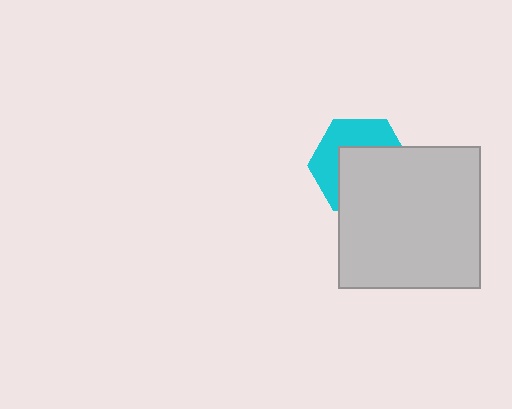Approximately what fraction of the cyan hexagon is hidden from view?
Roughly 58% of the cyan hexagon is hidden behind the light gray square.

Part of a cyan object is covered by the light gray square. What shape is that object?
It is a hexagon.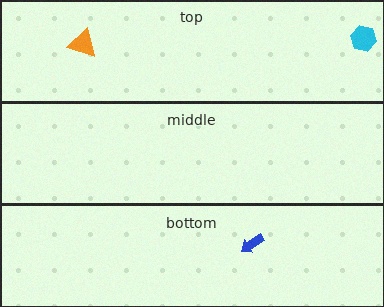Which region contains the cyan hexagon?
The top region.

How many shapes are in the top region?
2.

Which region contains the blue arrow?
The bottom region.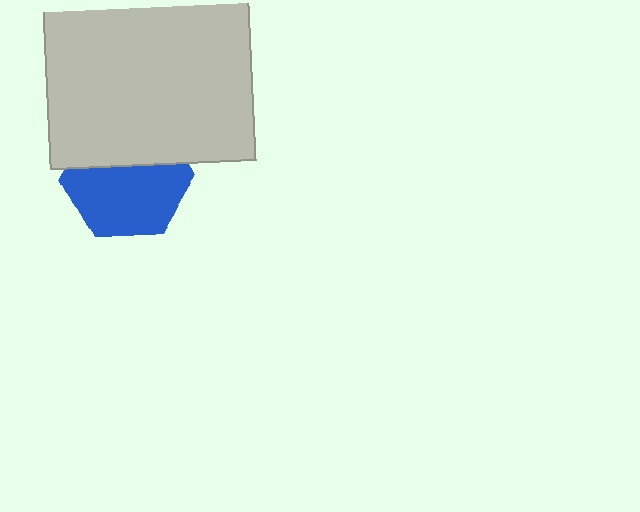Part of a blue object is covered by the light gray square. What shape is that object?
It is a hexagon.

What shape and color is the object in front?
The object in front is a light gray square.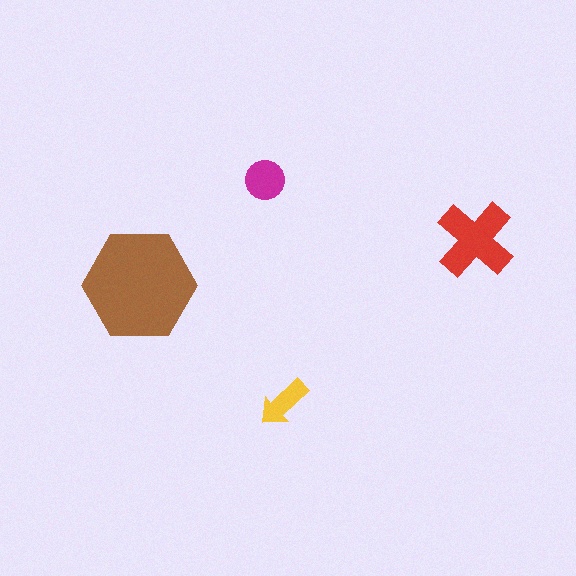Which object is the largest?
The brown hexagon.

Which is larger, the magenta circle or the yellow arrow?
The magenta circle.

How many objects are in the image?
There are 4 objects in the image.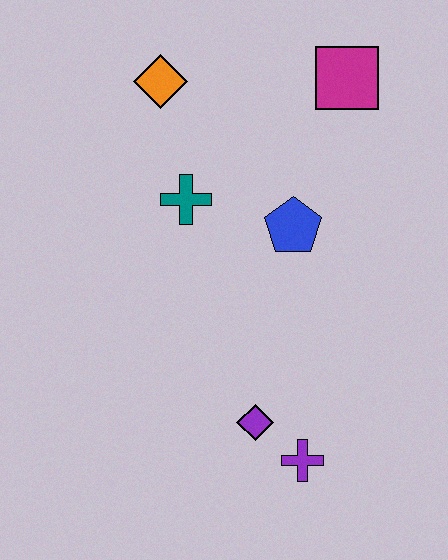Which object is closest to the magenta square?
The blue pentagon is closest to the magenta square.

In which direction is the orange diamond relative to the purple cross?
The orange diamond is above the purple cross.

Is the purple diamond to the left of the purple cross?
Yes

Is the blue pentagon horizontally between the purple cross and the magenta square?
No